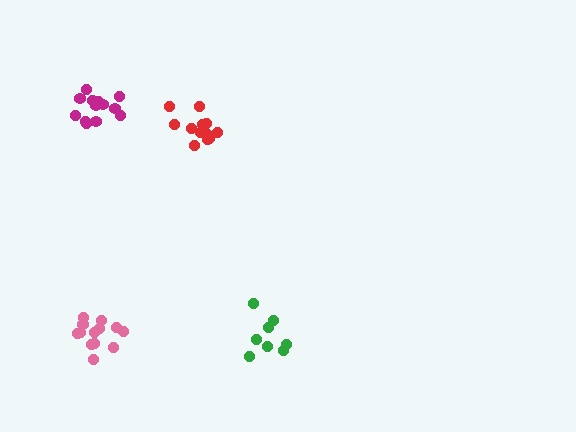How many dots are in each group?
Group 1: 12 dots, Group 2: 13 dots, Group 3: 8 dots, Group 4: 14 dots (47 total).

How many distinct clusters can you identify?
There are 4 distinct clusters.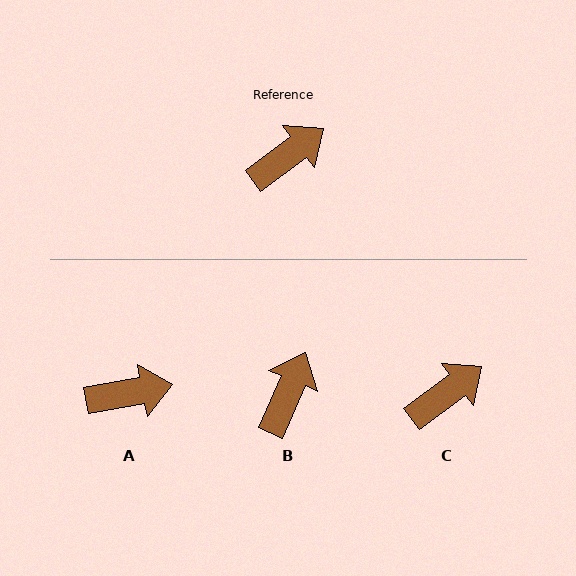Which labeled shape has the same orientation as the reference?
C.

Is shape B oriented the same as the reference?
No, it is off by about 30 degrees.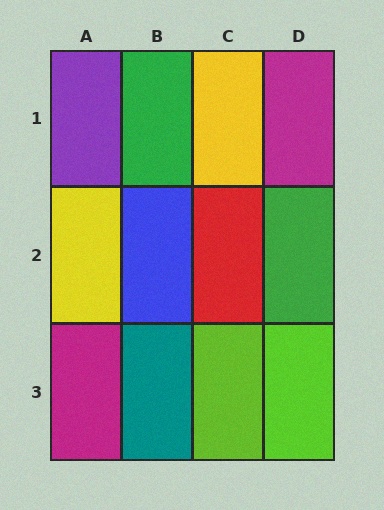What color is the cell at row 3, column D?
Lime.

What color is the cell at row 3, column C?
Lime.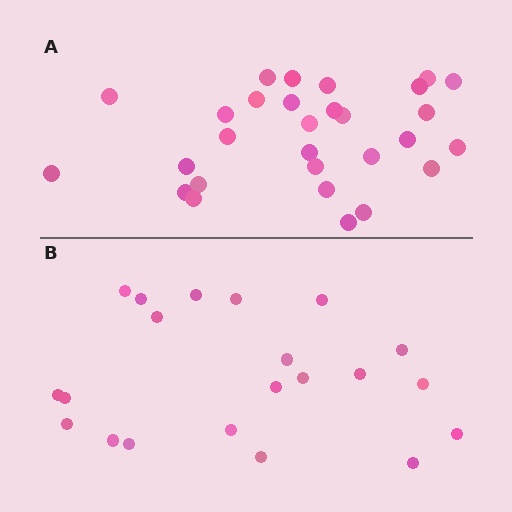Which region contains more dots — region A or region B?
Region A (the top region) has more dots.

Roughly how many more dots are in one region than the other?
Region A has roughly 8 or so more dots than region B.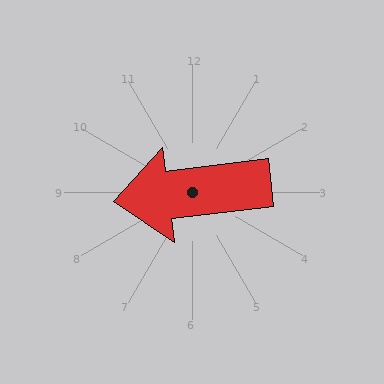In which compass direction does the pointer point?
West.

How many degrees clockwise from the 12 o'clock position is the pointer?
Approximately 263 degrees.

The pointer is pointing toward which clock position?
Roughly 9 o'clock.